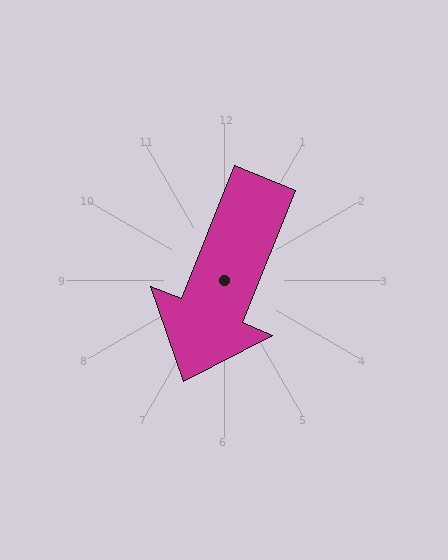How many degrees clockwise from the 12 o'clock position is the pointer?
Approximately 202 degrees.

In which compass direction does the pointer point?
South.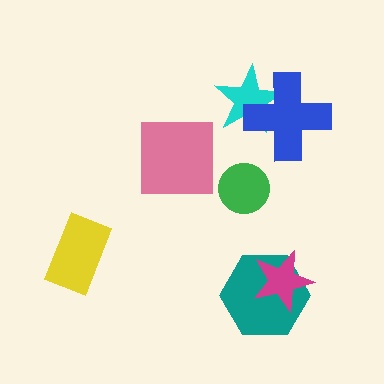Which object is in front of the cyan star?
The blue cross is in front of the cyan star.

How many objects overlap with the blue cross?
1 object overlaps with the blue cross.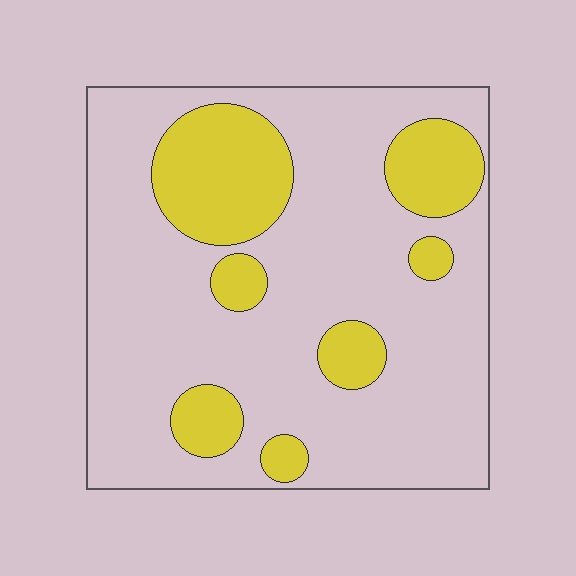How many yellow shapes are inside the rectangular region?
7.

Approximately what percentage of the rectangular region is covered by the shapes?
Approximately 25%.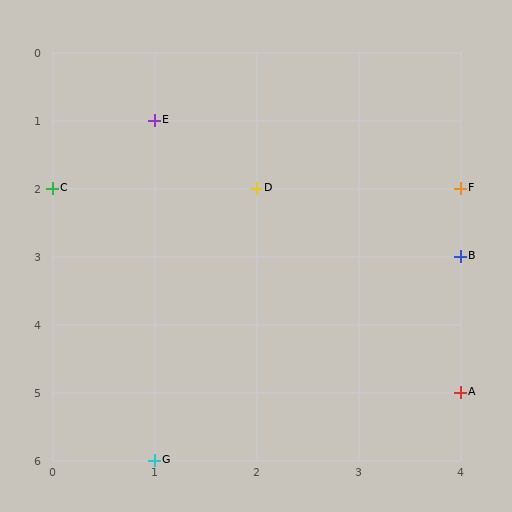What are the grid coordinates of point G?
Point G is at grid coordinates (1, 6).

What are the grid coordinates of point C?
Point C is at grid coordinates (0, 2).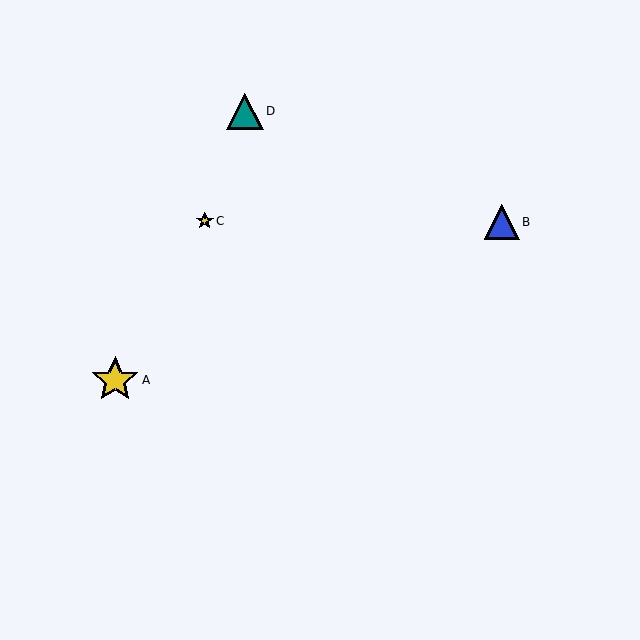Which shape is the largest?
The yellow star (labeled A) is the largest.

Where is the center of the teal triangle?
The center of the teal triangle is at (245, 111).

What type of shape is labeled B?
Shape B is a blue triangle.